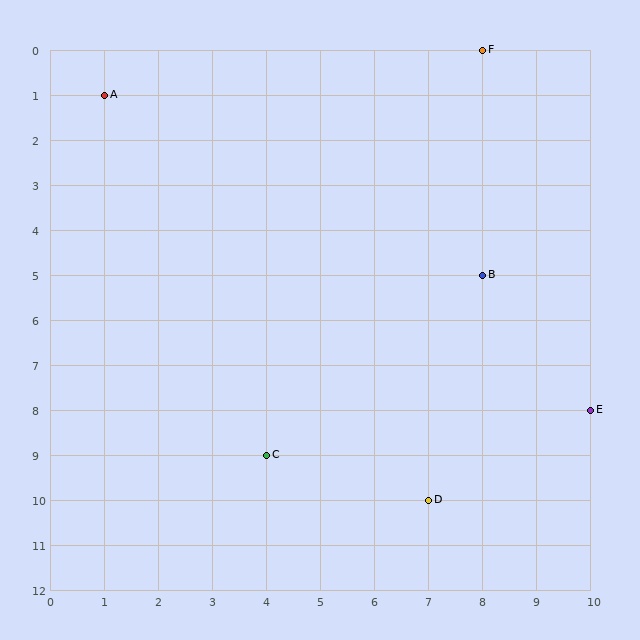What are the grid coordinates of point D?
Point D is at grid coordinates (7, 10).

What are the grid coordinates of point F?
Point F is at grid coordinates (8, 0).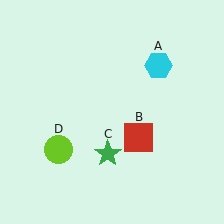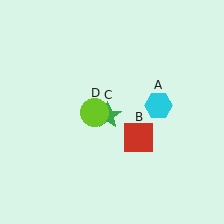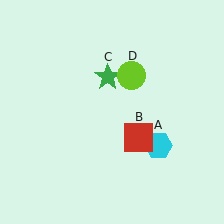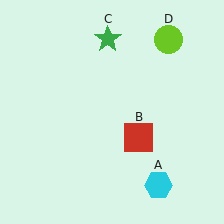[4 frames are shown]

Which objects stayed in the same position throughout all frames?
Red square (object B) remained stationary.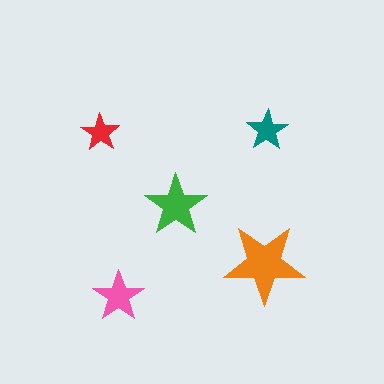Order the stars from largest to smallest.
the orange one, the green one, the pink one, the teal one, the red one.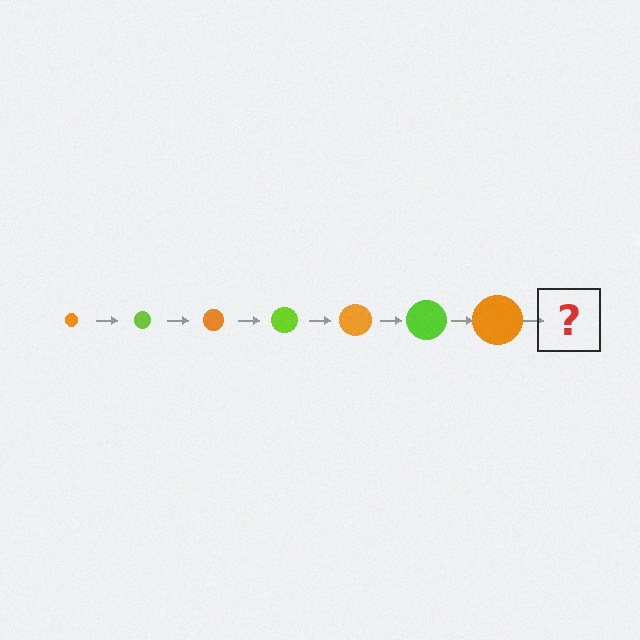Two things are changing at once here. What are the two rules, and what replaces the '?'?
The two rules are that the circle grows larger each step and the color cycles through orange and lime. The '?' should be a lime circle, larger than the previous one.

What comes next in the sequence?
The next element should be a lime circle, larger than the previous one.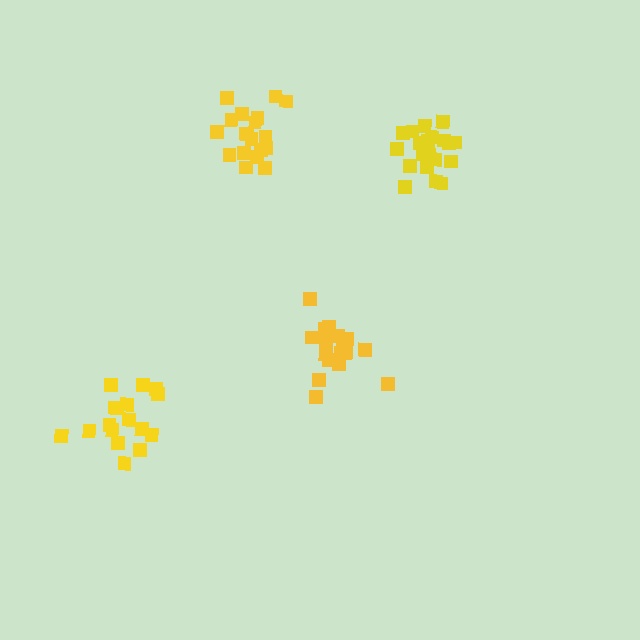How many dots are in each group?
Group 1: 18 dots, Group 2: 19 dots, Group 3: 20 dots, Group 4: 18 dots (75 total).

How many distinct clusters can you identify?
There are 4 distinct clusters.